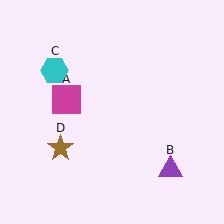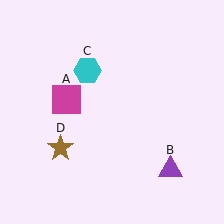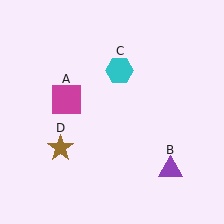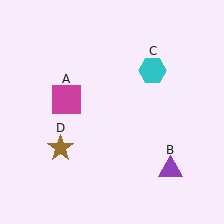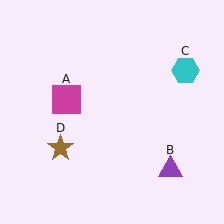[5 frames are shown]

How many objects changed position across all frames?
1 object changed position: cyan hexagon (object C).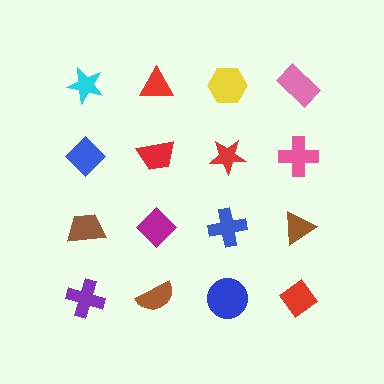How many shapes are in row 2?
4 shapes.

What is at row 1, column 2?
A red triangle.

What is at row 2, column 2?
A red trapezoid.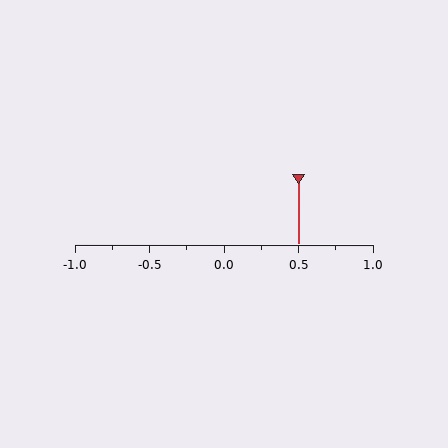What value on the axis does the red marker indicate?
The marker indicates approximately 0.5.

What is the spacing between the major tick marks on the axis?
The major ticks are spaced 0.5 apart.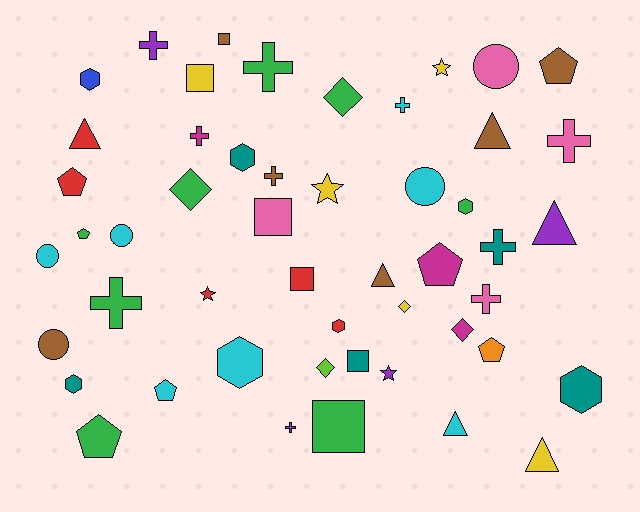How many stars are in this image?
There are 4 stars.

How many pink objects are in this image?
There are 4 pink objects.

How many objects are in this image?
There are 50 objects.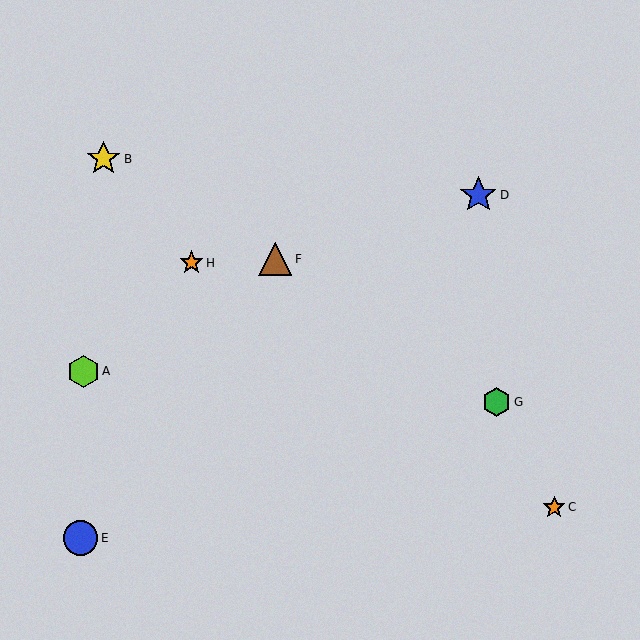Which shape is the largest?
The blue star (labeled D) is the largest.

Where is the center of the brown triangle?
The center of the brown triangle is at (275, 259).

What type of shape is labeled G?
Shape G is a green hexagon.